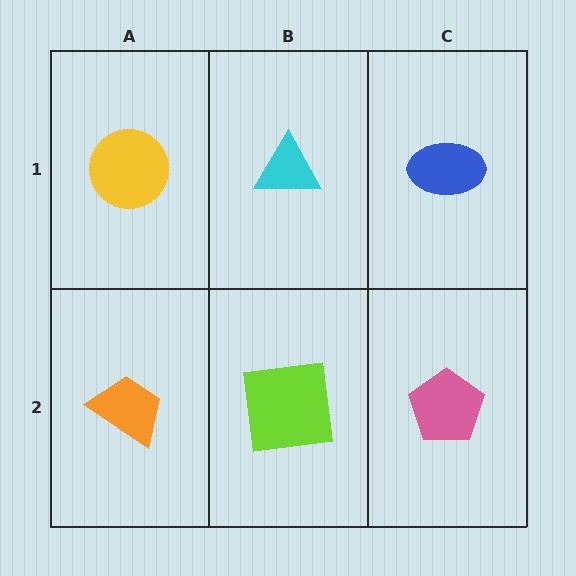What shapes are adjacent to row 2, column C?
A blue ellipse (row 1, column C), a lime square (row 2, column B).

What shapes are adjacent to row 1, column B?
A lime square (row 2, column B), a yellow circle (row 1, column A), a blue ellipse (row 1, column C).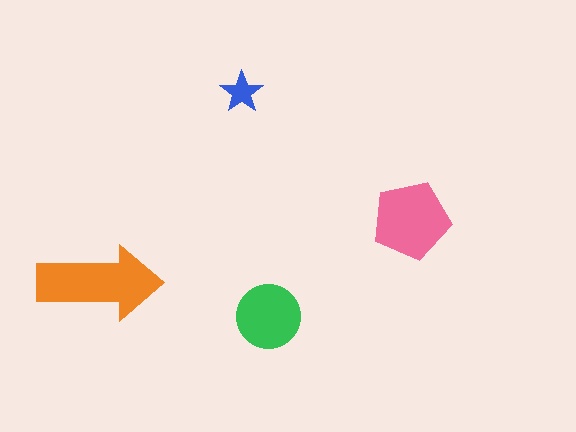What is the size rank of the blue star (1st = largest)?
4th.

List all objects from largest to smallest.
The orange arrow, the pink pentagon, the green circle, the blue star.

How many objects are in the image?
There are 4 objects in the image.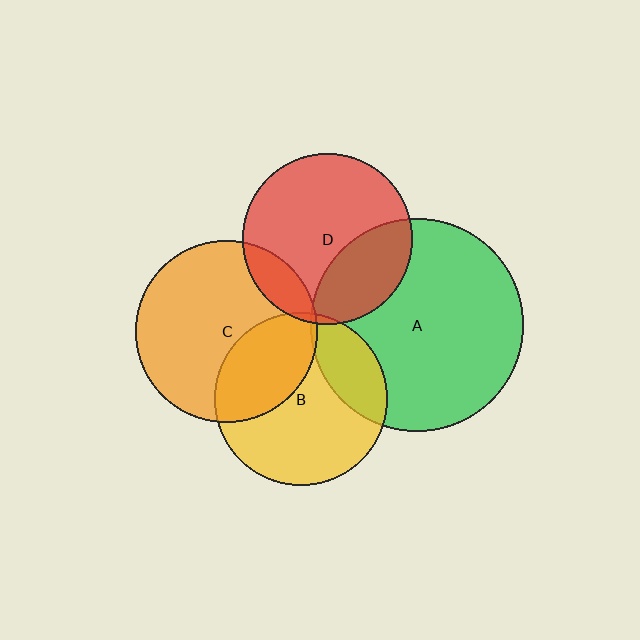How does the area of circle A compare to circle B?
Approximately 1.5 times.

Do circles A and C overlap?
Yes.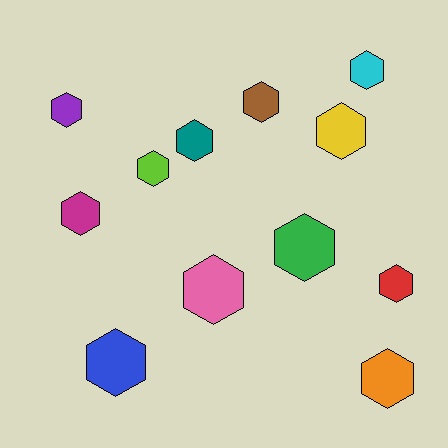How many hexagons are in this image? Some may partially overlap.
There are 12 hexagons.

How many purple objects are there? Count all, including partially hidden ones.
There is 1 purple object.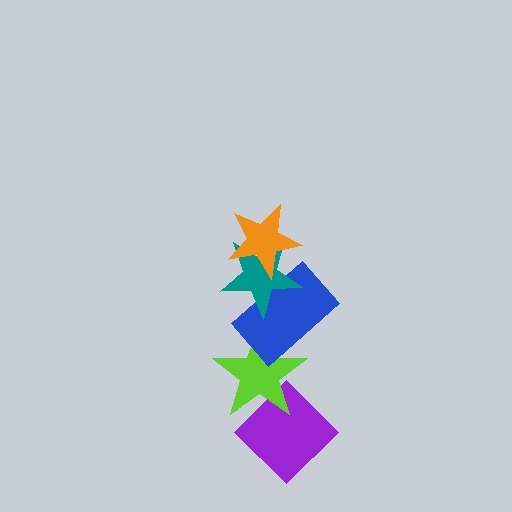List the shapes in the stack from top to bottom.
From top to bottom: the orange star, the teal star, the blue rectangle, the lime star, the purple diamond.